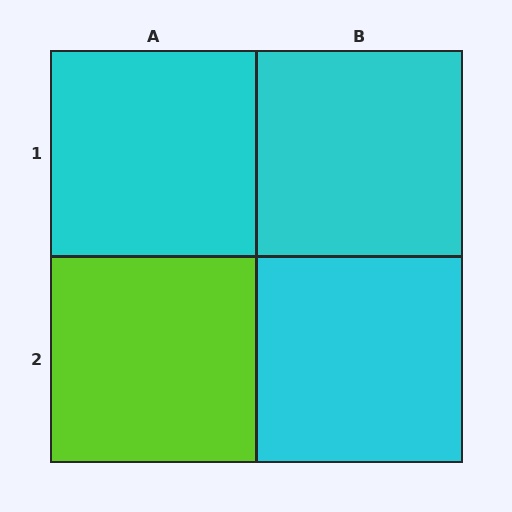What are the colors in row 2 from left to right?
Lime, cyan.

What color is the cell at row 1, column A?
Cyan.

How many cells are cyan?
3 cells are cyan.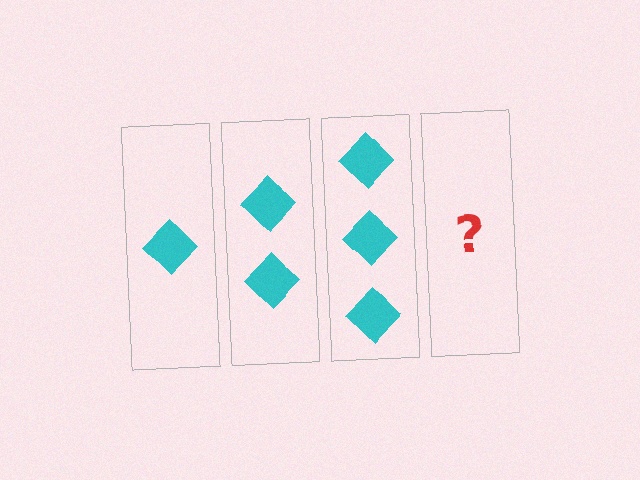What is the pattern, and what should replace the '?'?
The pattern is that each step adds one more diamond. The '?' should be 4 diamonds.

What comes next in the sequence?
The next element should be 4 diamonds.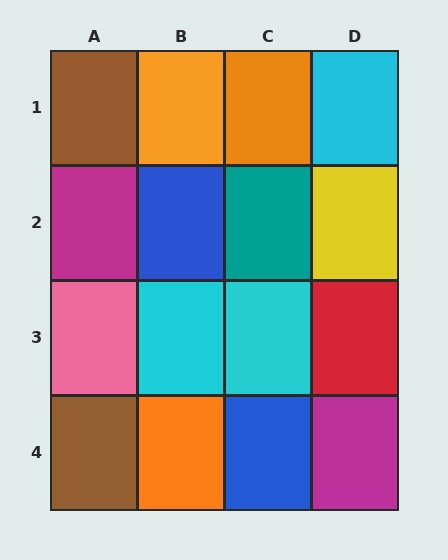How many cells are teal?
1 cell is teal.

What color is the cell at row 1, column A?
Brown.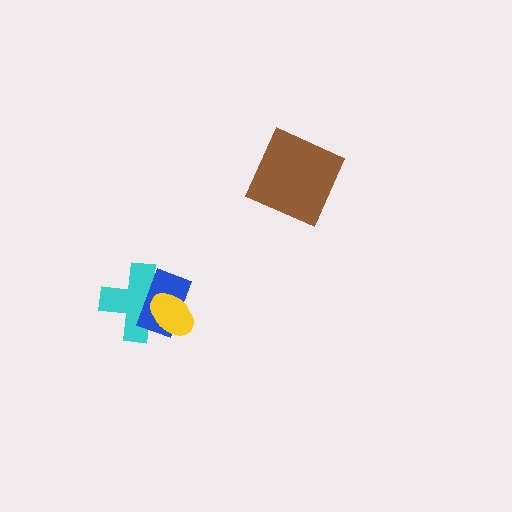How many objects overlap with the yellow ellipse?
2 objects overlap with the yellow ellipse.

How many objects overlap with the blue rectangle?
2 objects overlap with the blue rectangle.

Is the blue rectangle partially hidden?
Yes, it is partially covered by another shape.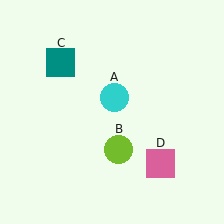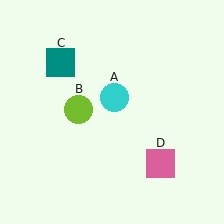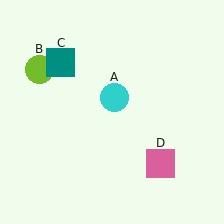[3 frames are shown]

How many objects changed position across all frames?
1 object changed position: lime circle (object B).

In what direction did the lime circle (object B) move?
The lime circle (object B) moved up and to the left.